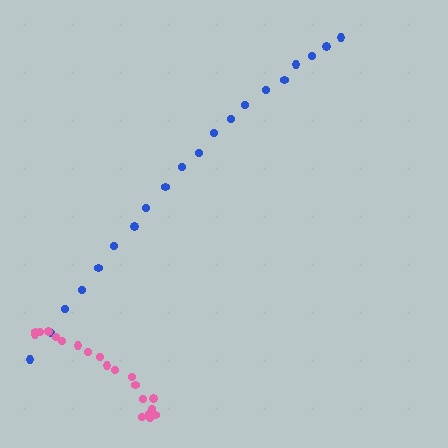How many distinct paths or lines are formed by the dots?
There are 2 distinct paths.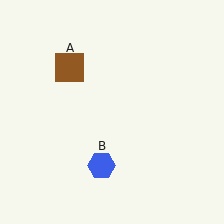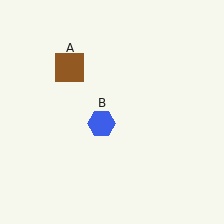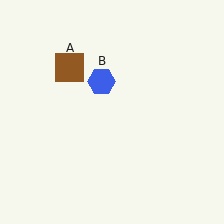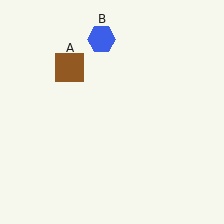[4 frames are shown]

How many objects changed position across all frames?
1 object changed position: blue hexagon (object B).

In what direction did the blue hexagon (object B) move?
The blue hexagon (object B) moved up.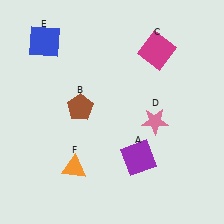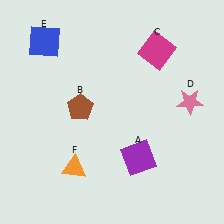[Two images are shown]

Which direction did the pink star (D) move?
The pink star (D) moved right.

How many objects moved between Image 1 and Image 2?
1 object moved between the two images.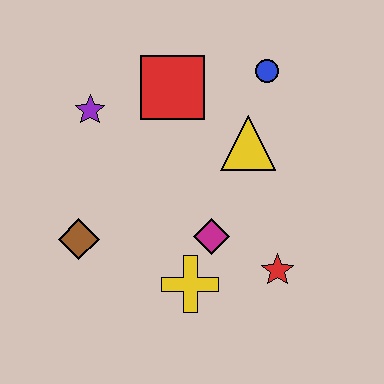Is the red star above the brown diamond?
No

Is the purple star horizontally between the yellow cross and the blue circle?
No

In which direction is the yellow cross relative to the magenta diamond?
The yellow cross is below the magenta diamond.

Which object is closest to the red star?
The magenta diamond is closest to the red star.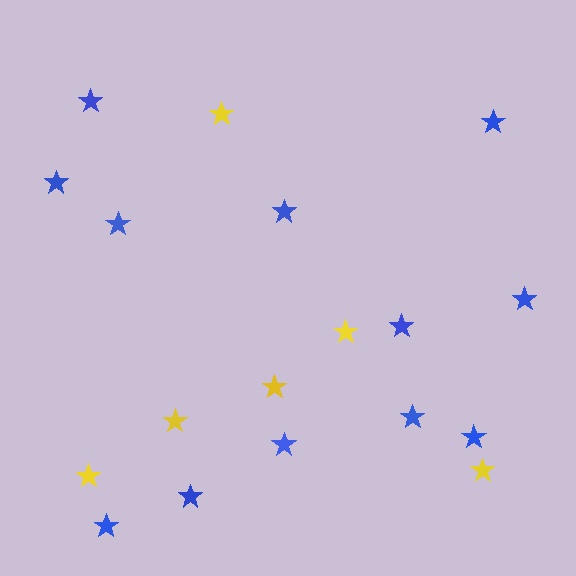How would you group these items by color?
There are 2 groups: one group of yellow stars (6) and one group of blue stars (12).